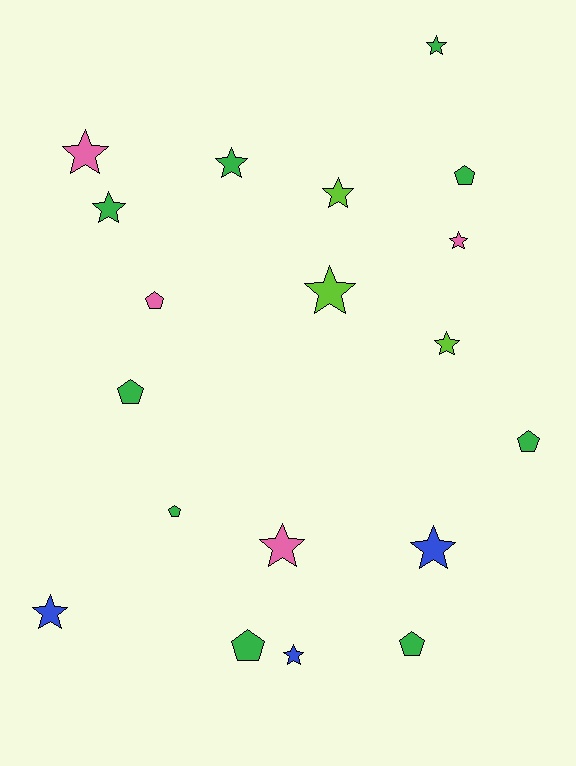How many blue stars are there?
There are 3 blue stars.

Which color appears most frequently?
Green, with 9 objects.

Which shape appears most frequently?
Star, with 12 objects.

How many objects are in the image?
There are 19 objects.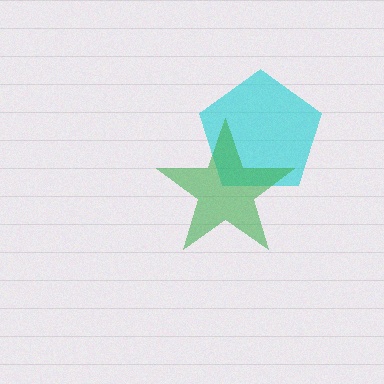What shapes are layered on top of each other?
The layered shapes are: a cyan pentagon, a green star.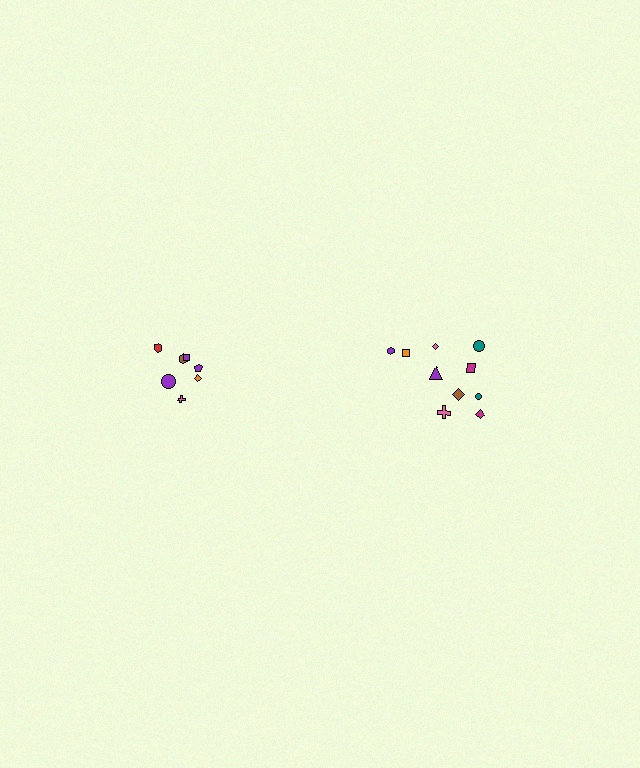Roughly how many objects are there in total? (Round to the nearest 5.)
Roughly 15 objects in total.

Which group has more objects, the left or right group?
The right group.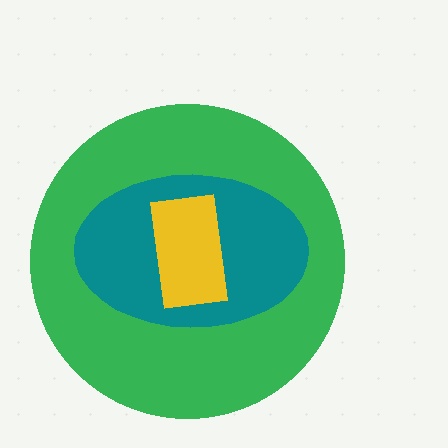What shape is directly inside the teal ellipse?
The yellow rectangle.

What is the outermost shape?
The green circle.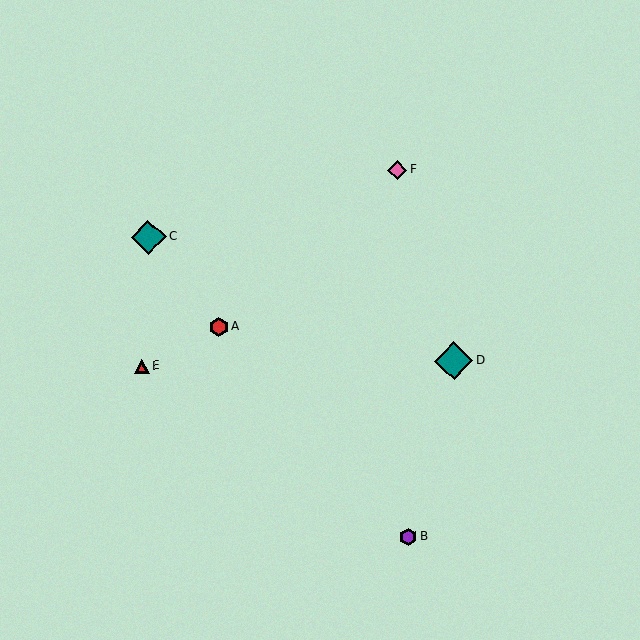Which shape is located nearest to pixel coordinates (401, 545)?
The purple hexagon (labeled B) at (408, 537) is nearest to that location.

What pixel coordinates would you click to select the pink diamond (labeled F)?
Click at (397, 170) to select the pink diamond F.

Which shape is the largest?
The teal diamond (labeled D) is the largest.